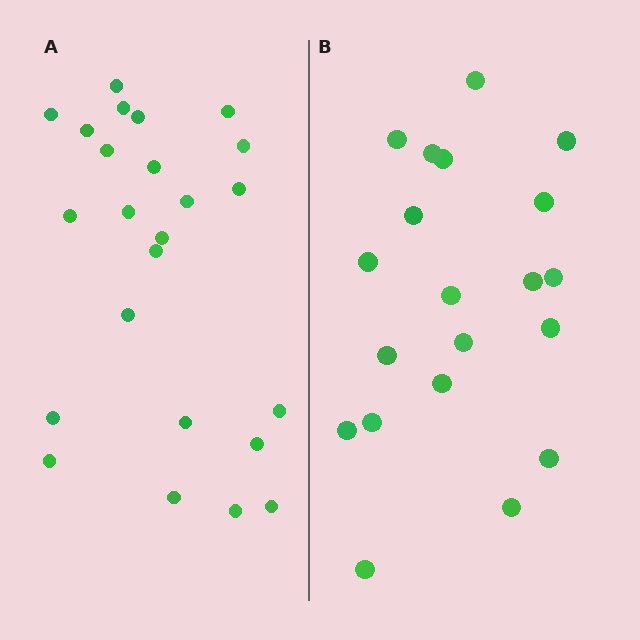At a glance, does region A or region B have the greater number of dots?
Region A (the left region) has more dots.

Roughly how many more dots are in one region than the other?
Region A has about 4 more dots than region B.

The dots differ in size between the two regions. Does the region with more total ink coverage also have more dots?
No. Region B has more total ink coverage because its dots are larger, but region A actually contains more individual dots. Total area can be misleading — the number of items is what matters here.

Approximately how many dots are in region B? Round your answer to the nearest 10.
About 20 dots.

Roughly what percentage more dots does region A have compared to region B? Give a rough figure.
About 20% more.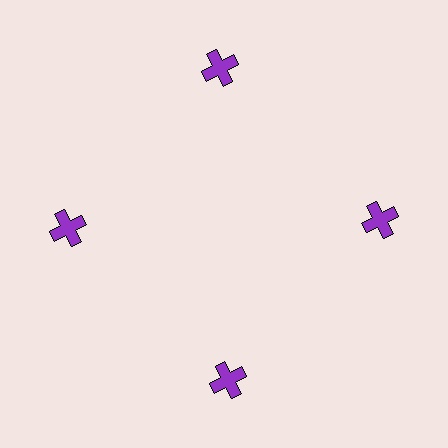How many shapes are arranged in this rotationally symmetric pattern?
There are 4 shapes, arranged in 4 groups of 1.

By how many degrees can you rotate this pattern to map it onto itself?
The pattern maps onto itself every 90 degrees of rotation.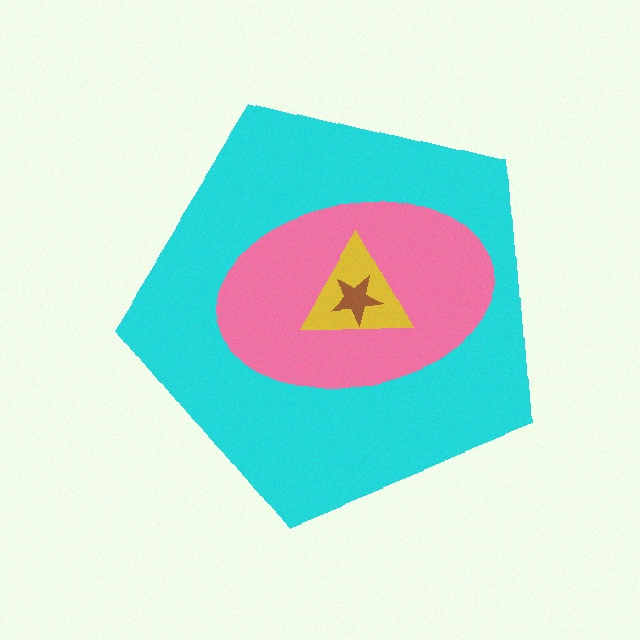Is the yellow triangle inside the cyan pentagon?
Yes.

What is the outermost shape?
The cyan pentagon.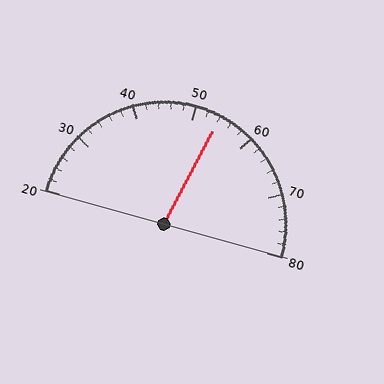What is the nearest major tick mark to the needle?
The nearest major tick mark is 50.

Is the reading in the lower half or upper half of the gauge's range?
The reading is in the upper half of the range (20 to 80).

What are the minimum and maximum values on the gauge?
The gauge ranges from 20 to 80.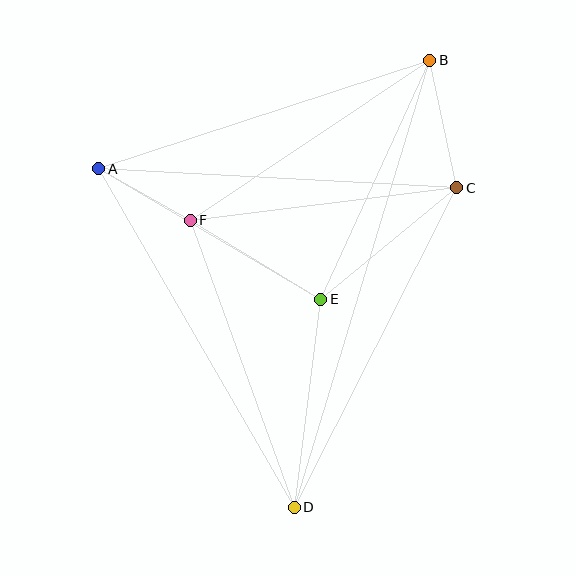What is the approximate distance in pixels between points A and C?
The distance between A and C is approximately 358 pixels.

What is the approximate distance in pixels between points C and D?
The distance between C and D is approximately 359 pixels.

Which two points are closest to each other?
Points A and F are closest to each other.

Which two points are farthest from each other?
Points B and D are farthest from each other.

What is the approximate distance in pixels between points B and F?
The distance between B and F is approximately 288 pixels.